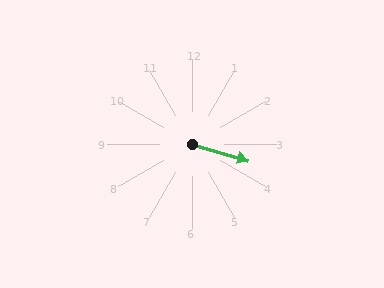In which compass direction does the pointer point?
East.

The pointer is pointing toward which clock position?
Roughly 4 o'clock.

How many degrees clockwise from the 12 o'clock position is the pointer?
Approximately 106 degrees.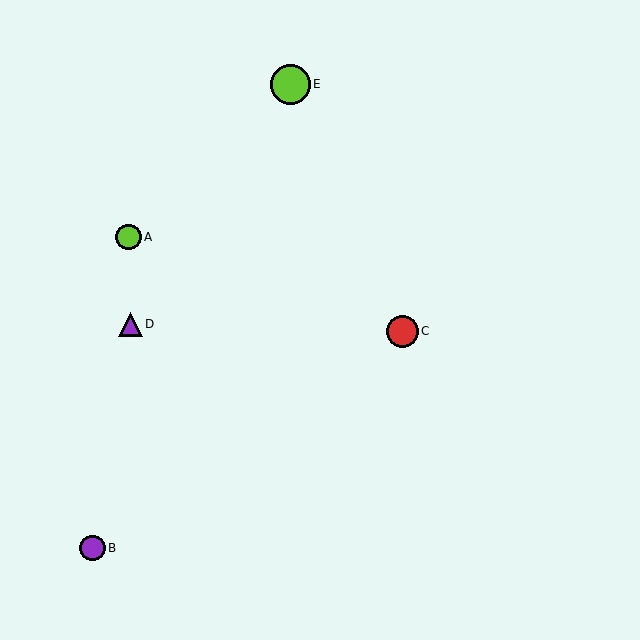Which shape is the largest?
The lime circle (labeled E) is the largest.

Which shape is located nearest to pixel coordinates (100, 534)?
The purple circle (labeled B) at (92, 548) is nearest to that location.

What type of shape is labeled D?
Shape D is a purple triangle.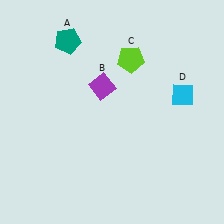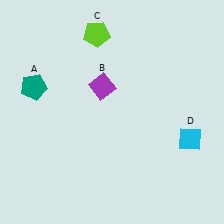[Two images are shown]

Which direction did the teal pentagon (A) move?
The teal pentagon (A) moved down.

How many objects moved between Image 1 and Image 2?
3 objects moved between the two images.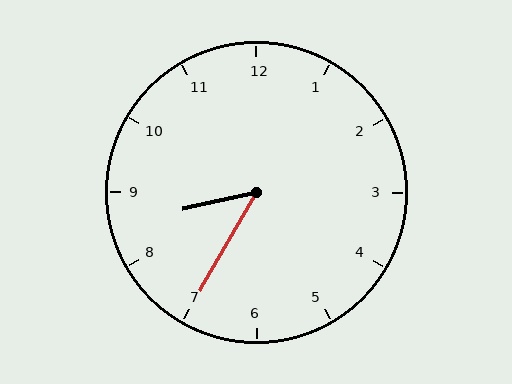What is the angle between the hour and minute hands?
Approximately 48 degrees.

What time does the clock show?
8:35.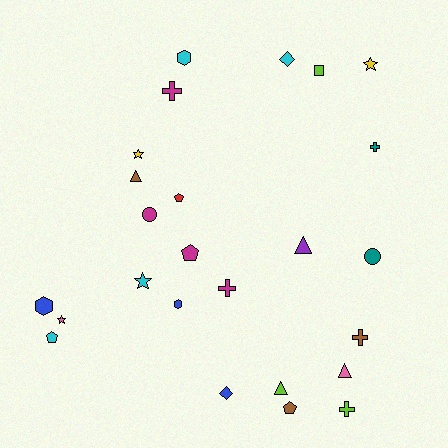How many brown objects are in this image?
There are 3 brown objects.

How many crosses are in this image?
There are 5 crosses.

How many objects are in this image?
There are 25 objects.